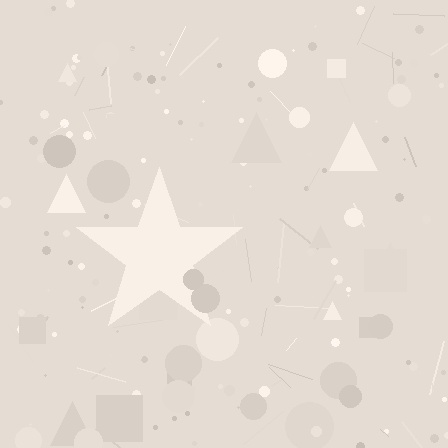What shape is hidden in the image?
A star is hidden in the image.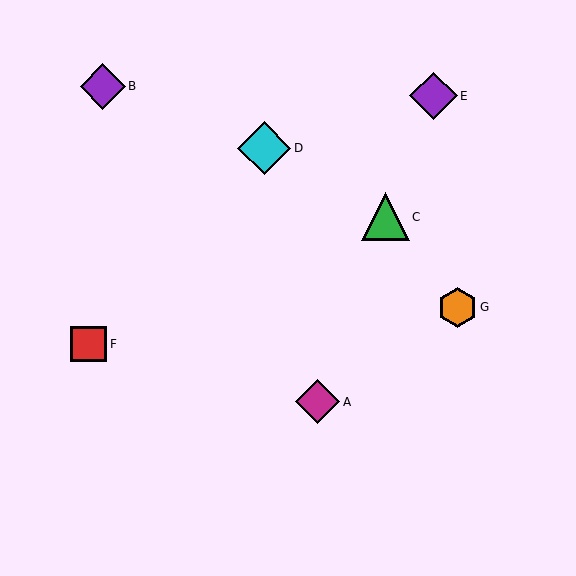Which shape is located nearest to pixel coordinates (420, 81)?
The purple diamond (labeled E) at (433, 96) is nearest to that location.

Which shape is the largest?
The cyan diamond (labeled D) is the largest.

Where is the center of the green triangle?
The center of the green triangle is at (385, 217).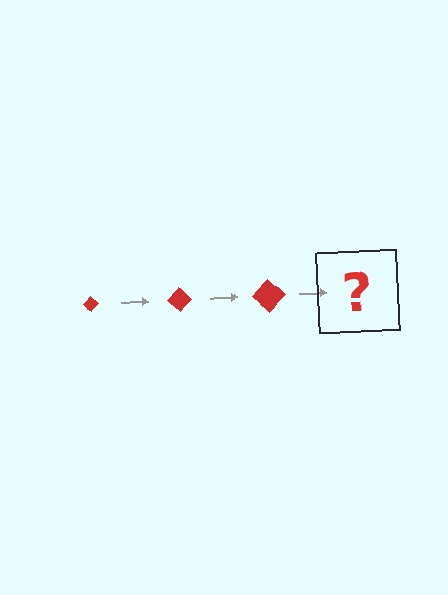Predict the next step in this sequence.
The next step is a red diamond, larger than the previous one.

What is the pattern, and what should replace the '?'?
The pattern is that the diamond gets progressively larger each step. The '?' should be a red diamond, larger than the previous one.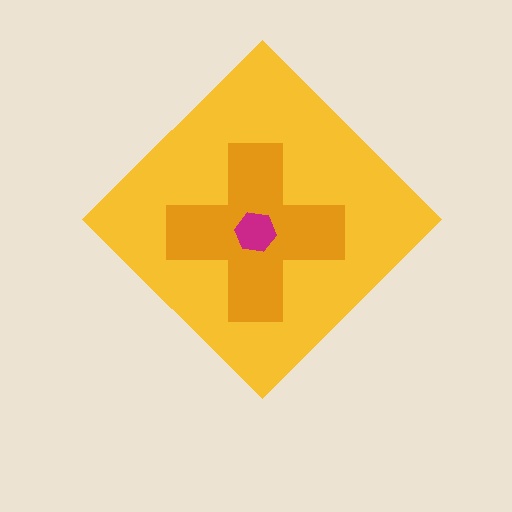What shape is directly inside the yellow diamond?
The orange cross.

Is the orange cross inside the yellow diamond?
Yes.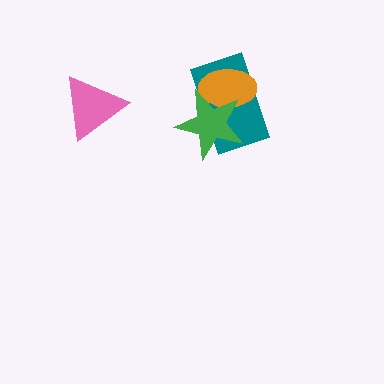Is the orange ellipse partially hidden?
Yes, it is partially covered by another shape.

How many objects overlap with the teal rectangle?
2 objects overlap with the teal rectangle.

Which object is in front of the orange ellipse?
The green star is in front of the orange ellipse.